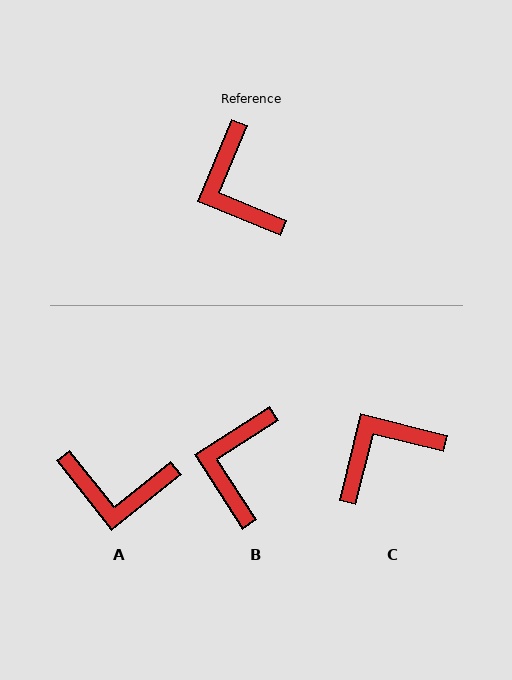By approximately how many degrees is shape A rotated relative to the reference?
Approximately 61 degrees counter-clockwise.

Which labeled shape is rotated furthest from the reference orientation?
C, about 82 degrees away.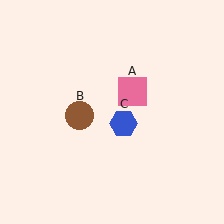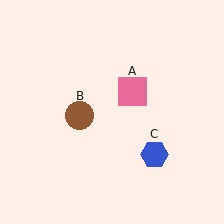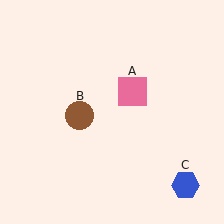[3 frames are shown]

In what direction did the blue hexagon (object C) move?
The blue hexagon (object C) moved down and to the right.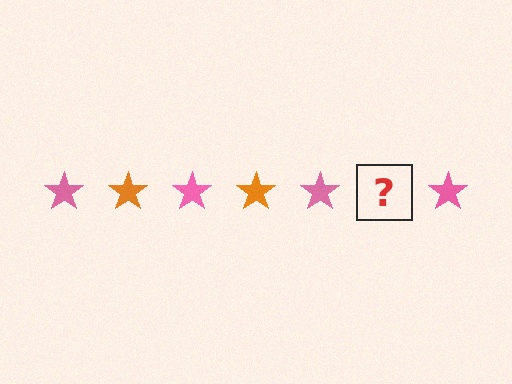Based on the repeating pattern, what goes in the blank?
The blank should be an orange star.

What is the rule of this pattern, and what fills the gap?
The rule is that the pattern cycles through pink, orange stars. The gap should be filled with an orange star.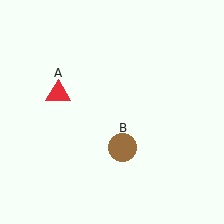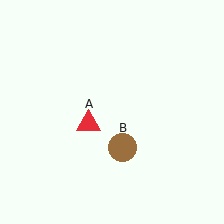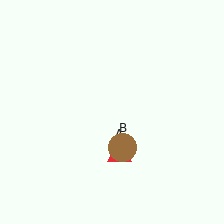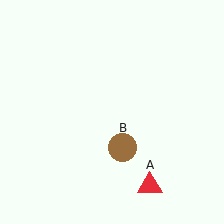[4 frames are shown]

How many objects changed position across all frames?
1 object changed position: red triangle (object A).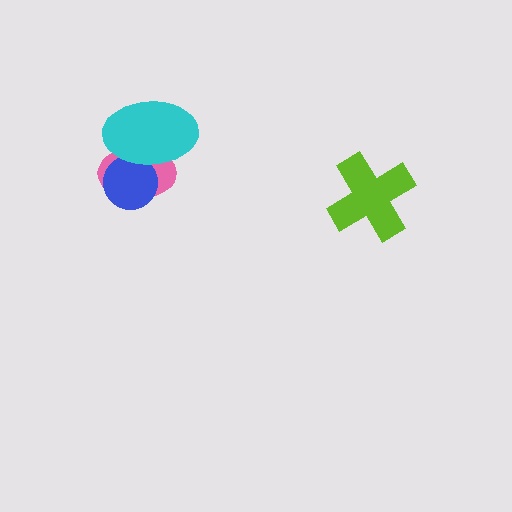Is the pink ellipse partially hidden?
Yes, it is partially covered by another shape.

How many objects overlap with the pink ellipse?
2 objects overlap with the pink ellipse.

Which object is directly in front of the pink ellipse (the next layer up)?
The blue circle is directly in front of the pink ellipse.